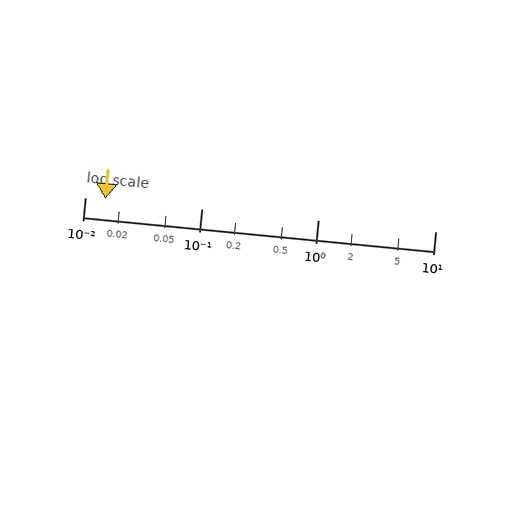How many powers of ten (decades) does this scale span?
The scale spans 3 decades, from 0.01 to 10.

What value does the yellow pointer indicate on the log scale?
The pointer indicates approximately 0.015.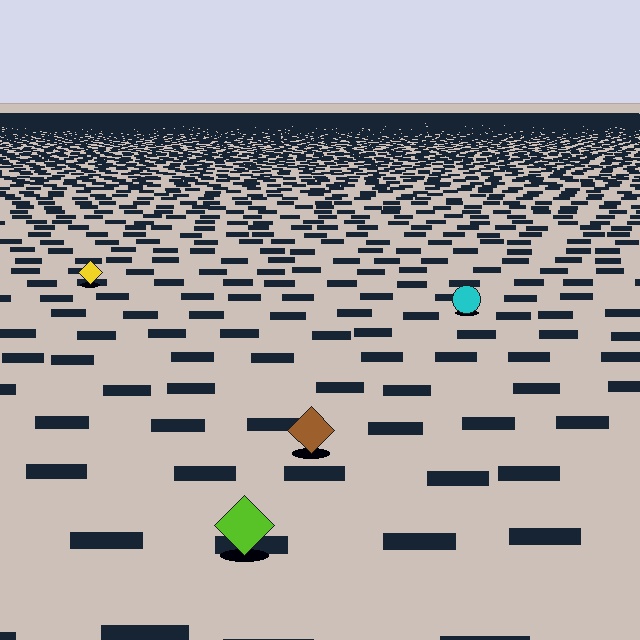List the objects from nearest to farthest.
From nearest to farthest: the lime diamond, the brown diamond, the cyan circle, the yellow diamond.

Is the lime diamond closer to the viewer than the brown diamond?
Yes. The lime diamond is closer — you can tell from the texture gradient: the ground texture is coarser near it.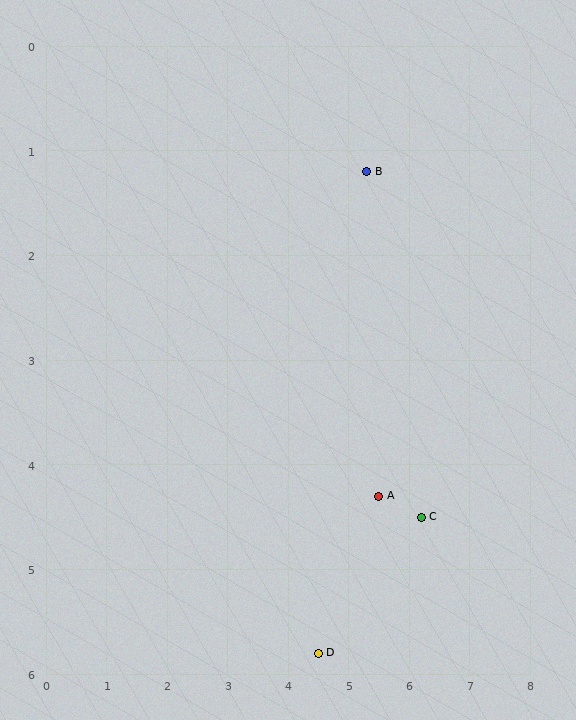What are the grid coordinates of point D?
Point D is at approximately (4.5, 5.8).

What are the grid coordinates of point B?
Point B is at approximately (5.3, 1.2).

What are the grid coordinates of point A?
Point A is at approximately (5.5, 4.3).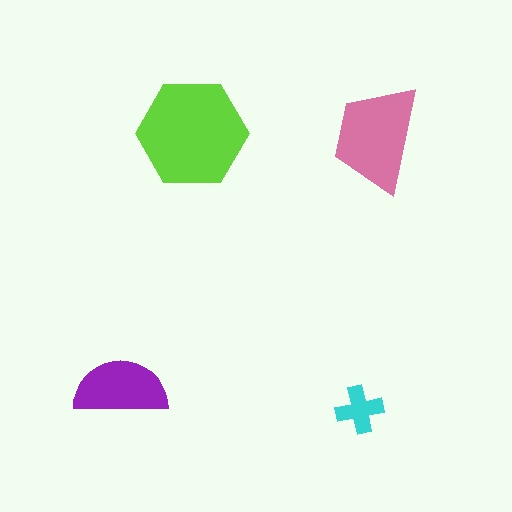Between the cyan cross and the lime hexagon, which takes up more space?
The lime hexagon.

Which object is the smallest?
The cyan cross.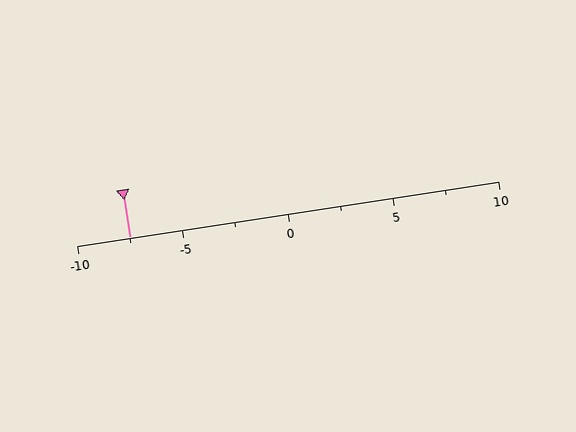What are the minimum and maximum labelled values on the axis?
The axis runs from -10 to 10.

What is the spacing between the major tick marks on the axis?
The major ticks are spaced 5 apart.